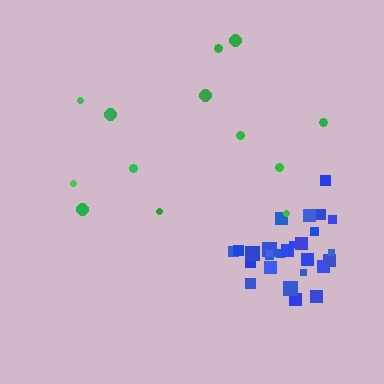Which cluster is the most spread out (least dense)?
Green.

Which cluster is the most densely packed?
Blue.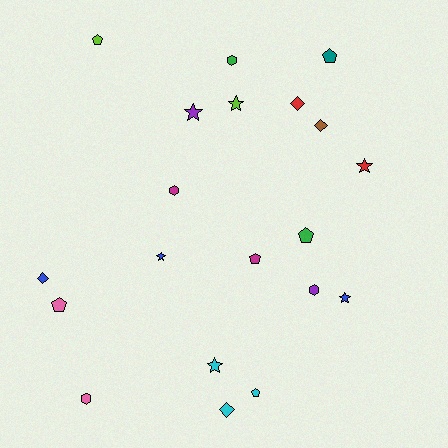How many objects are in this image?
There are 20 objects.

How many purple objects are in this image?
There are 2 purple objects.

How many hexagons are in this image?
There are 4 hexagons.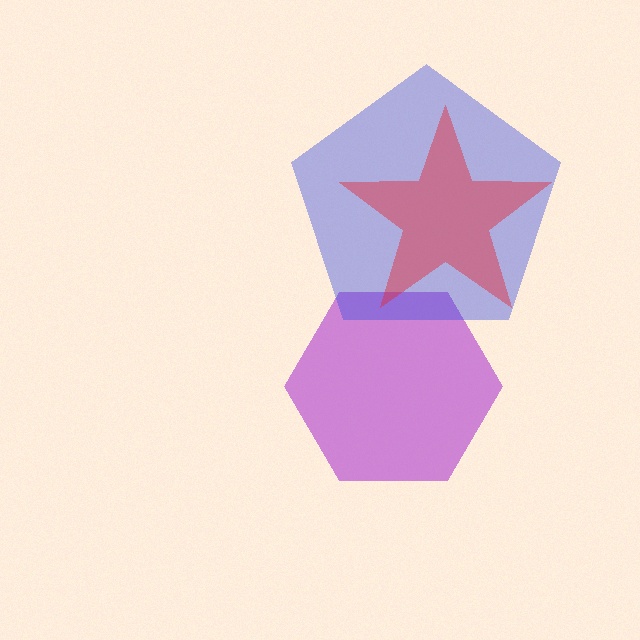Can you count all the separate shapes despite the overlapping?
Yes, there are 3 separate shapes.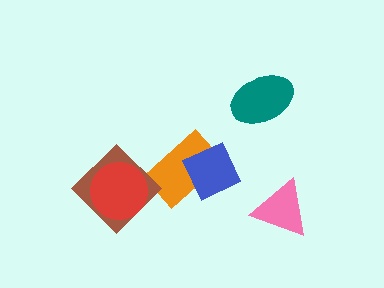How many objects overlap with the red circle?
1 object overlaps with the red circle.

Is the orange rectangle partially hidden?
Yes, it is partially covered by another shape.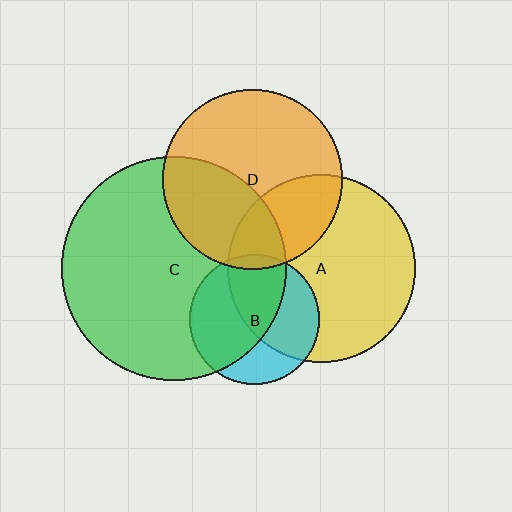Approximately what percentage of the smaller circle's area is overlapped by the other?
Approximately 35%.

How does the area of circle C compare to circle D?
Approximately 1.6 times.